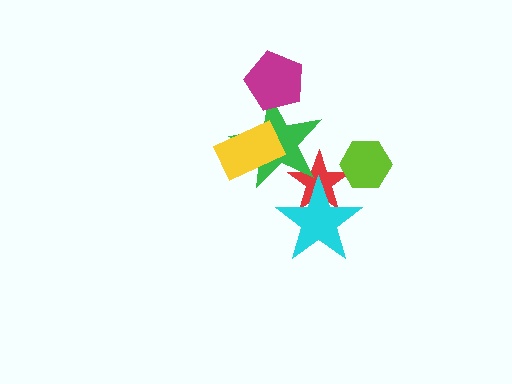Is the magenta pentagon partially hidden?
No, no other shape covers it.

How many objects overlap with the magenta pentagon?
1 object overlaps with the magenta pentagon.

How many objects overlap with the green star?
3 objects overlap with the green star.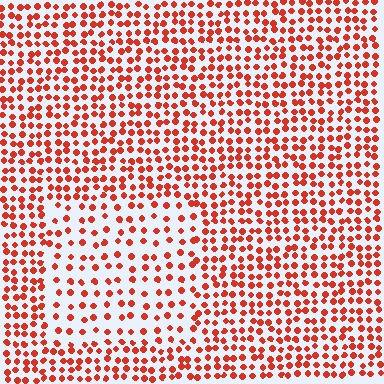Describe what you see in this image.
The image contains small red elements arranged at two different densities. A rectangle-shaped region is visible where the elements are less densely packed than the surrounding area.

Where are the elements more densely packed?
The elements are more densely packed outside the rectangle boundary.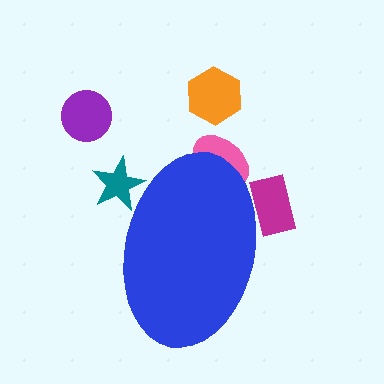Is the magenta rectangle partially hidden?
Yes, the magenta rectangle is partially hidden behind the blue ellipse.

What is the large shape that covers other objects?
A blue ellipse.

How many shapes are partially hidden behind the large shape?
3 shapes are partially hidden.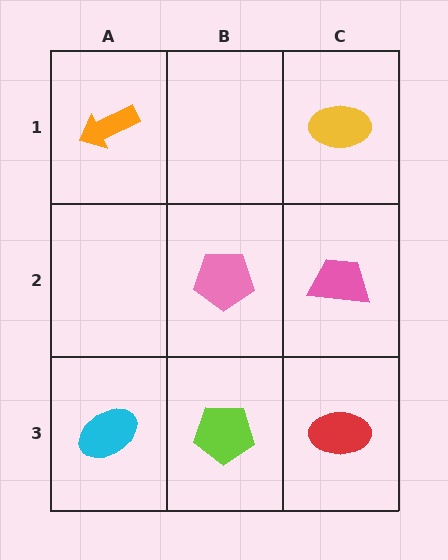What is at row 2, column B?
A pink pentagon.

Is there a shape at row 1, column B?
No, that cell is empty.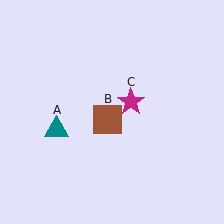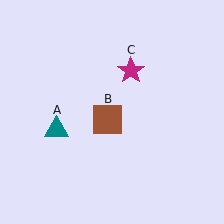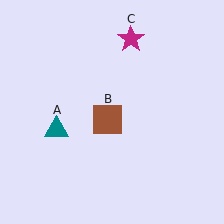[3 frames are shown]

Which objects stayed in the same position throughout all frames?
Teal triangle (object A) and brown square (object B) remained stationary.